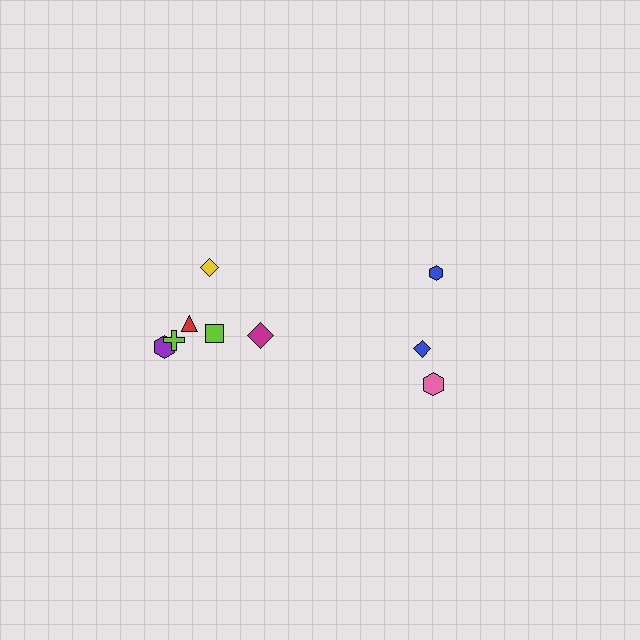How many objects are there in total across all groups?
There are 9 objects.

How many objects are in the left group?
There are 6 objects.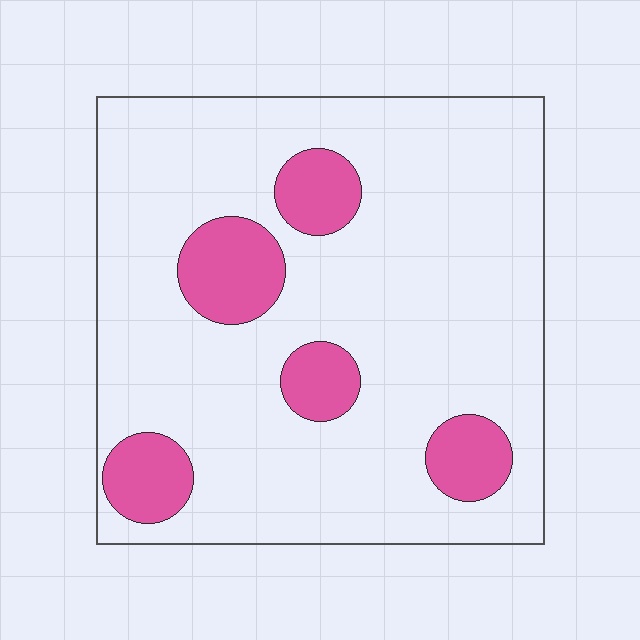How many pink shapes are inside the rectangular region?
5.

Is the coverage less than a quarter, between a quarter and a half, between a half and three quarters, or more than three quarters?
Less than a quarter.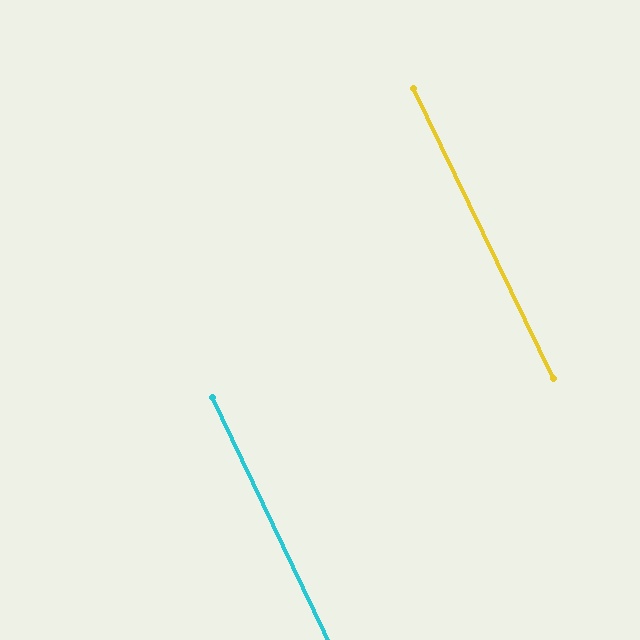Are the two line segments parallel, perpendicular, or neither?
Parallel — their directions differ by only 0.4°.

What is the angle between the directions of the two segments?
Approximately 0 degrees.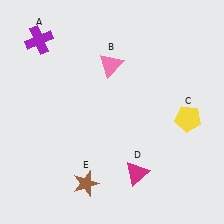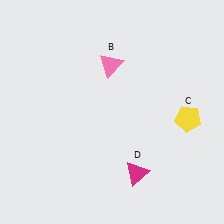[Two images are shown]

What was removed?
The brown star (E), the purple cross (A) were removed in Image 2.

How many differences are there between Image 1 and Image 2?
There are 2 differences between the two images.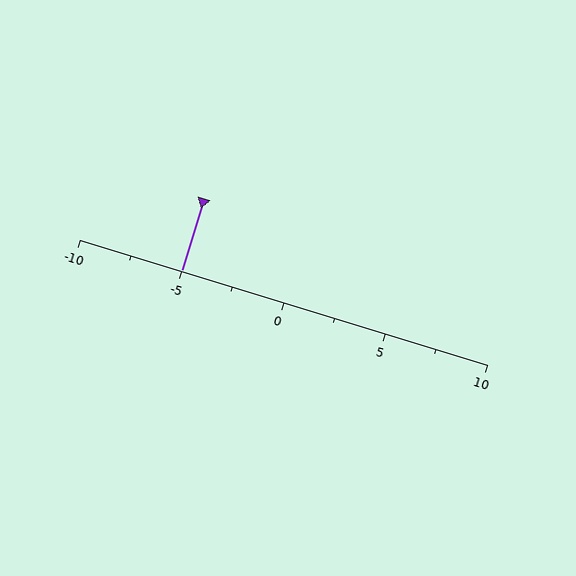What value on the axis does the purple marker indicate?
The marker indicates approximately -5.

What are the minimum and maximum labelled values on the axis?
The axis runs from -10 to 10.